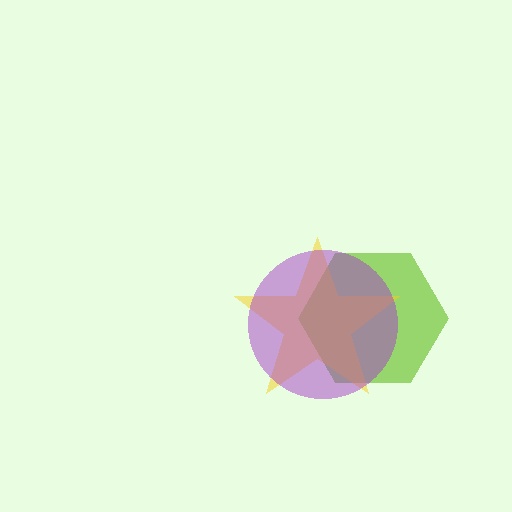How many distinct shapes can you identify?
There are 3 distinct shapes: a lime hexagon, a yellow star, a purple circle.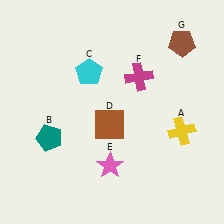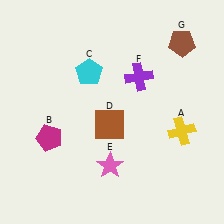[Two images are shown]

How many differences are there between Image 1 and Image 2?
There are 2 differences between the two images.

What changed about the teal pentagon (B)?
In Image 1, B is teal. In Image 2, it changed to magenta.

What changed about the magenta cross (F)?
In Image 1, F is magenta. In Image 2, it changed to purple.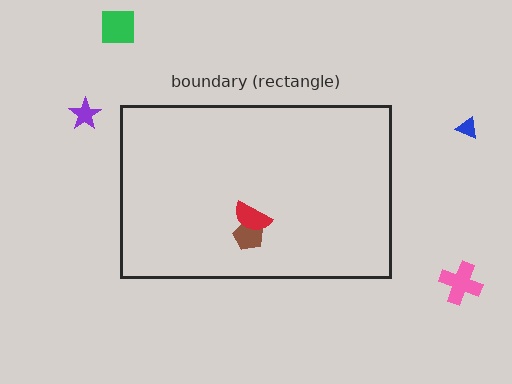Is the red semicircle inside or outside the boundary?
Inside.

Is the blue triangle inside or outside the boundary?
Outside.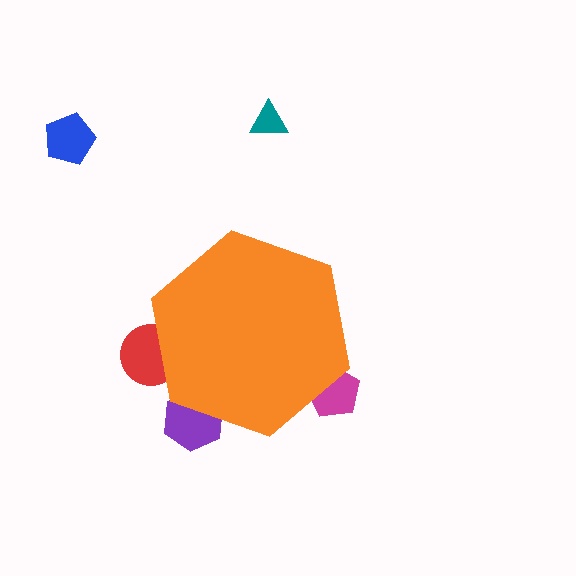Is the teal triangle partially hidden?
No, the teal triangle is fully visible.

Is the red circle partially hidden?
Yes, the red circle is partially hidden behind the orange hexagon.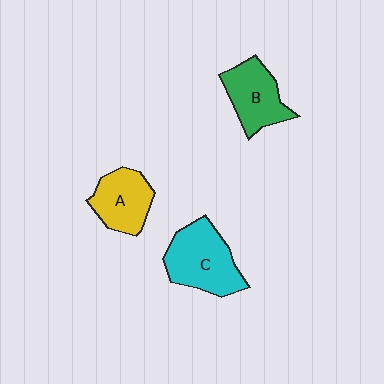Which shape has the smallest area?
Shape A (yellow).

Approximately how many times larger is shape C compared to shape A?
Approximately 1.4 times.